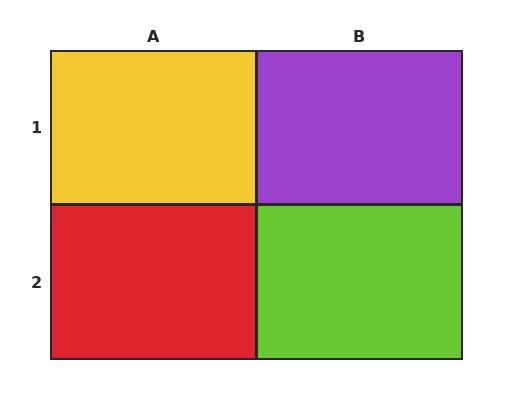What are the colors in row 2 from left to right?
Red, lime.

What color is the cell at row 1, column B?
Purple.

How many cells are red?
1 cell is red.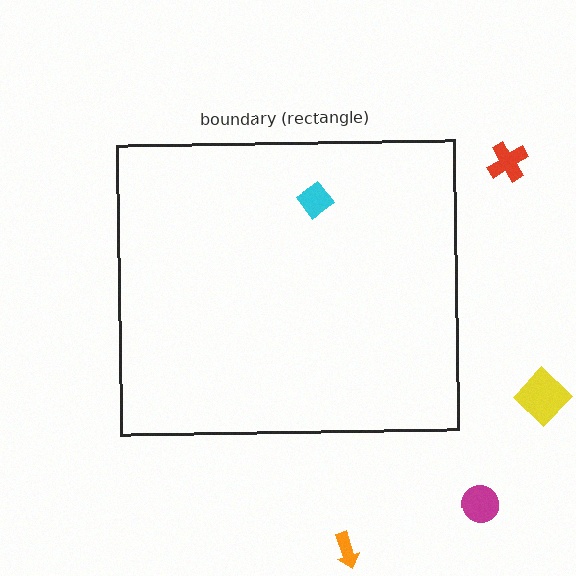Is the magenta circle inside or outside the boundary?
Outside.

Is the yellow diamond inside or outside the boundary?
Outside.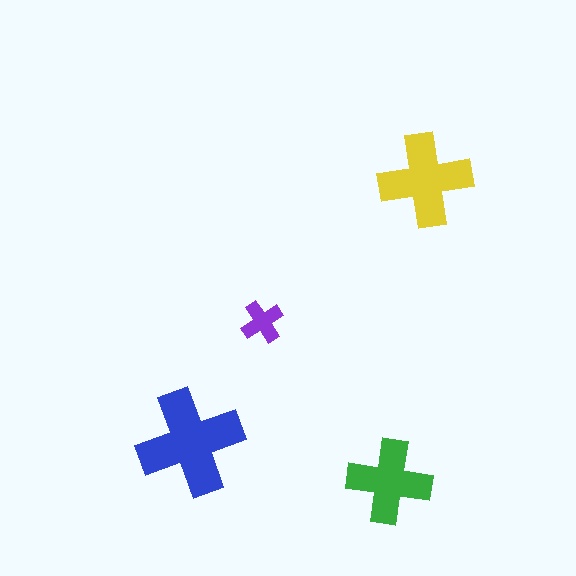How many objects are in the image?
There are 4 objects in the image.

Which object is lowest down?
The green cross is bottommost.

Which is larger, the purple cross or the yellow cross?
The yellow one.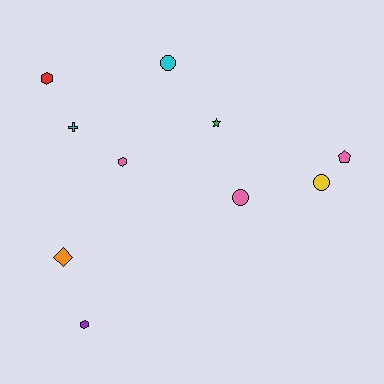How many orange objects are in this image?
There is 1 orange object.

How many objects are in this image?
There are 10 objects.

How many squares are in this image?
There are no squares.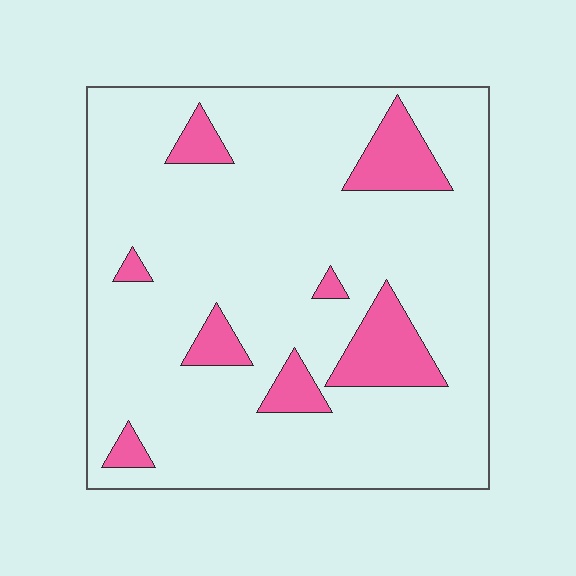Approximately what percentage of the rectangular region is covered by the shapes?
Approximately 15%.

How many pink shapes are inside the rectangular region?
8.